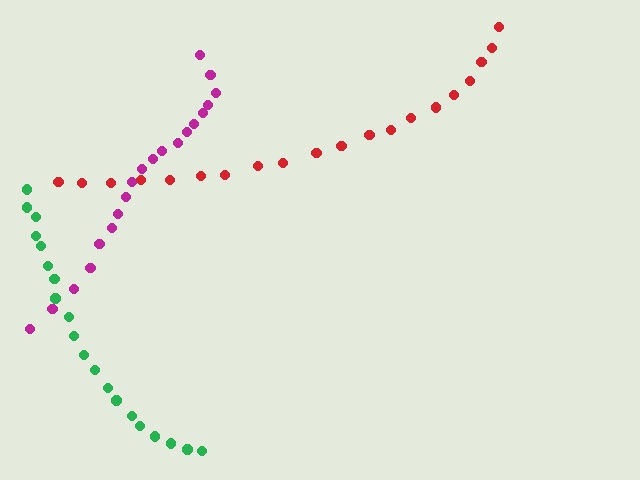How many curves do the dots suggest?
There are 3 distinct paths.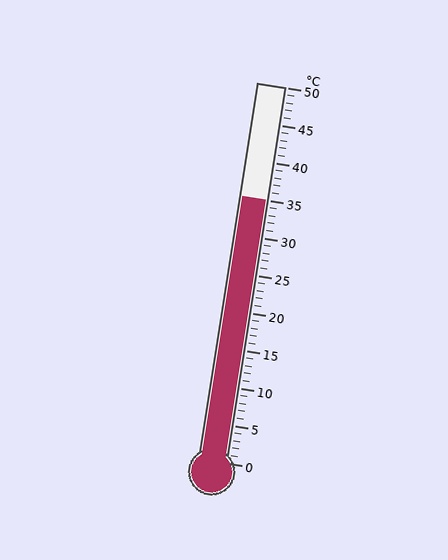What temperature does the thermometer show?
The thermometer shows approximately 35°C.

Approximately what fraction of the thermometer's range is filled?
The thermometer is filled to approximately 70% of its range.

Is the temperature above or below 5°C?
The temperature is above 5°C.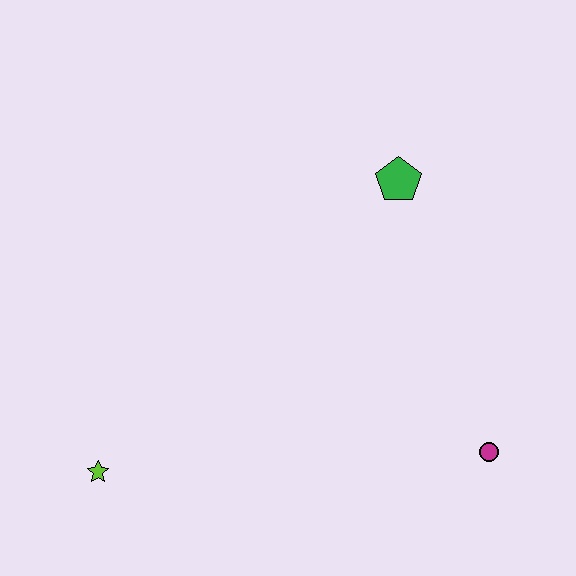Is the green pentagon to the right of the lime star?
Yes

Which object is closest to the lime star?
The magenta circle is closest to the lime star.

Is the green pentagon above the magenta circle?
Yes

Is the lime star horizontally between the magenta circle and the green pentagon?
No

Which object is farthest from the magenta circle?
The lime star is farthest from the magenta circle.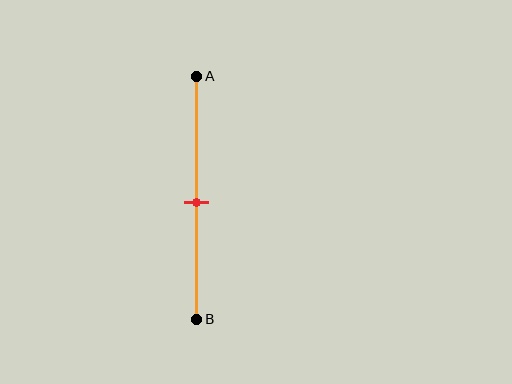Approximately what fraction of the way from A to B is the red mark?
The red mark is approximately 50% of the way from A to B.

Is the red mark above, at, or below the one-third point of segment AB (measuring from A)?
The red mark is below the one-third point of segment AB.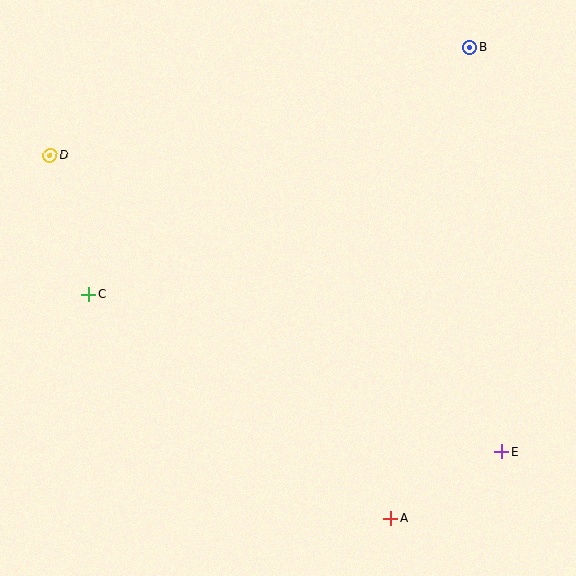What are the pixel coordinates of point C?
Point C is at (89, 294).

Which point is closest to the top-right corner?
Point B is closest to the top-right corner.